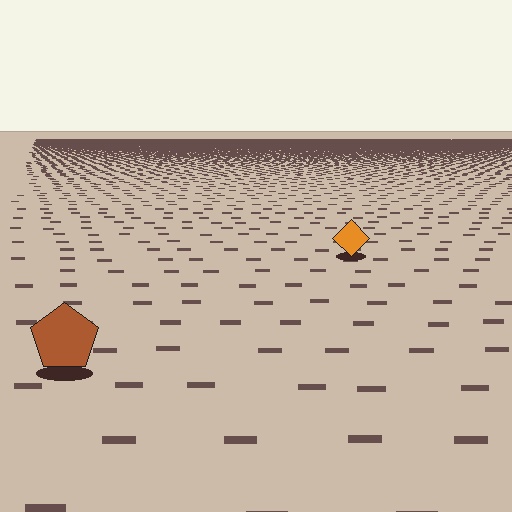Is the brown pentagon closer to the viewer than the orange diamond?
Yes. The brown pentagon is closer — you can tell from the texture gradient: the ground texture is coarser near it.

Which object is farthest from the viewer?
The orange diamond is farthest from the viewer. It appears smaller and the ground texture around it is denser.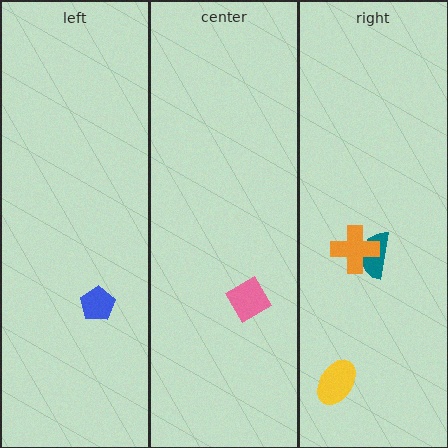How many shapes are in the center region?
1.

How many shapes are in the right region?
3.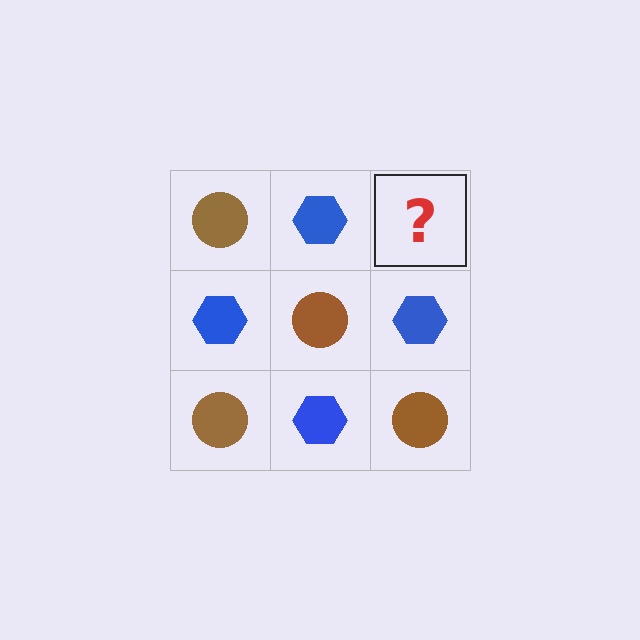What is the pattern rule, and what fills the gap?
The rule is that it alternates brown circle and blue hexagon in a checkerboard pattern. The gap should be filled with a brown circle.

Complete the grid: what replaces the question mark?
The question mark should be replaced with a brown circle.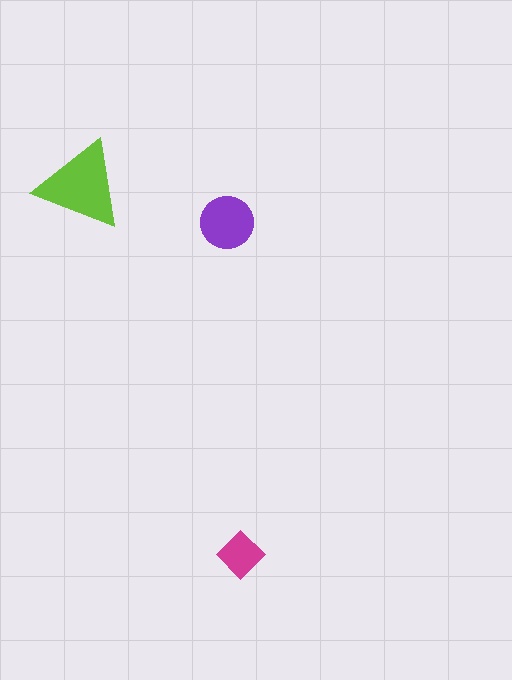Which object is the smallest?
The magenta diamond.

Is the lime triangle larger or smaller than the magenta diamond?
Larger.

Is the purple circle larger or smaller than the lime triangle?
Smaller.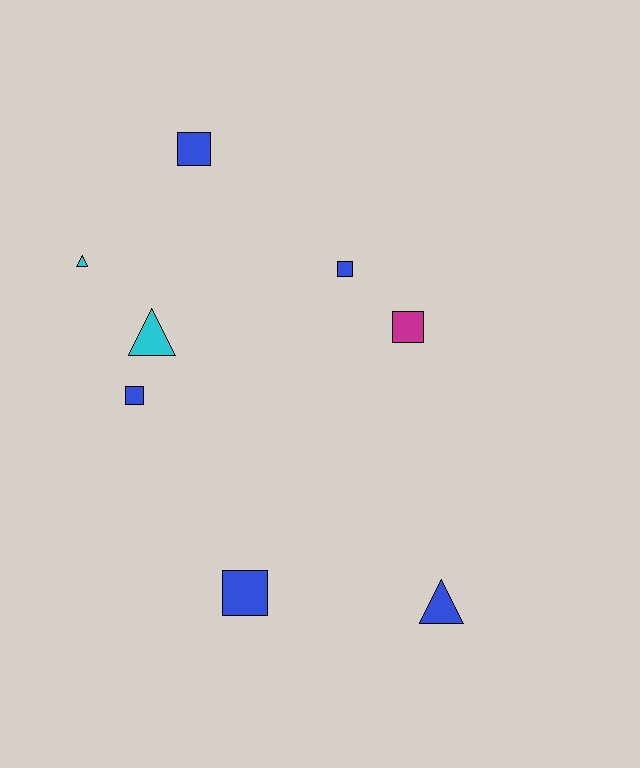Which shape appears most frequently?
Square, with 5 objects.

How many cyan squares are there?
There are no cyan squares.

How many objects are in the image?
There are 8 objects.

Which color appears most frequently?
Blue, with 5 objects.